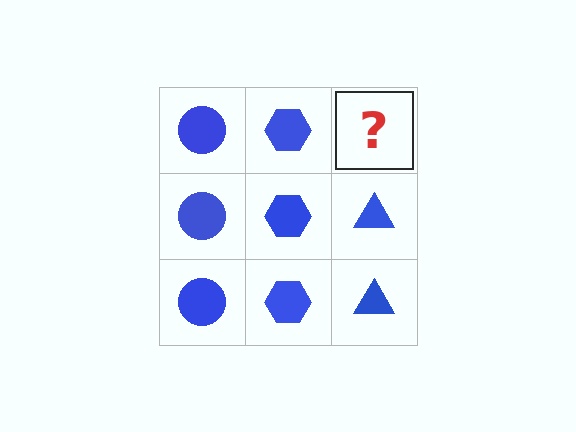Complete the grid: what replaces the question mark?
The question mark should be replaced with a blue triangle.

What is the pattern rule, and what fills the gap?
The rule is that each column has a consistent shape. The gap should be filled with a blue triangle.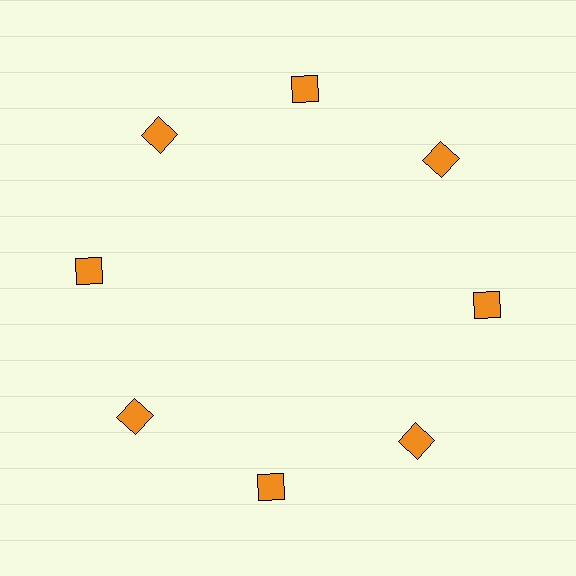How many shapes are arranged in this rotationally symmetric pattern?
There are 8 shapes, arranged in 8 groups of 1.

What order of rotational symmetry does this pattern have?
This pattern has 8-fold rotational symmetry.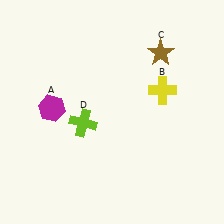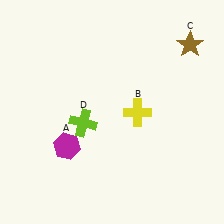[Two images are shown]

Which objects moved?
The objects that moved are: the magenta hexagon (A), the yellow cross (B), the brown star (C).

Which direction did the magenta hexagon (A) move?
The magenta hexagon (A) moved down.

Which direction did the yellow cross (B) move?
The yellow cross (B) moved left.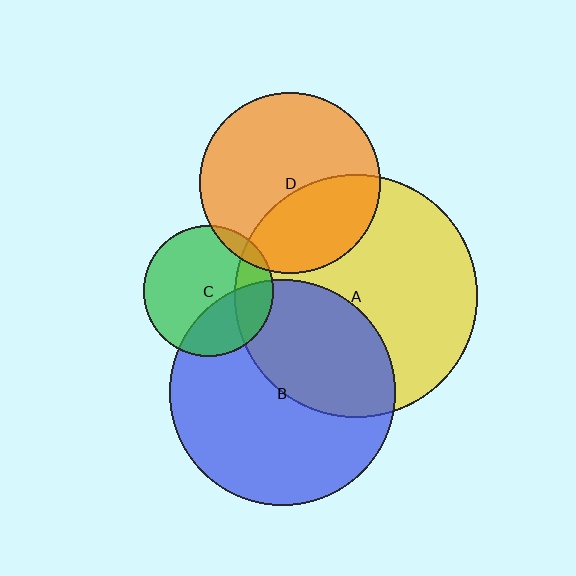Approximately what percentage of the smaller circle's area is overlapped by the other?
Approximately 30%.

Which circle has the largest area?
Circle A (yellow).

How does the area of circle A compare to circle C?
Approximately 3.5 times.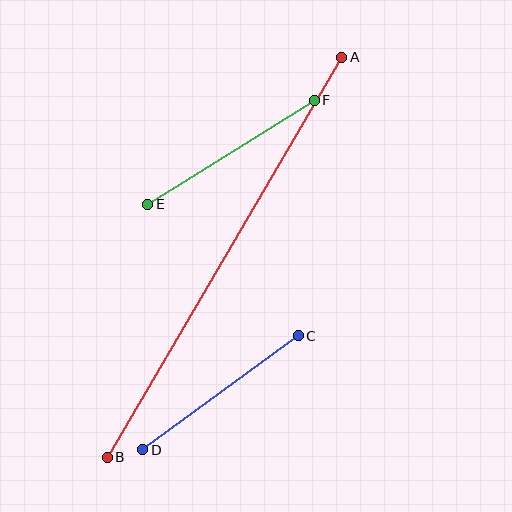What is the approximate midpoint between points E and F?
The midpoint is at approximately (231, 152) pixels.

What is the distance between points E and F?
The distance is approximately 196 pixels.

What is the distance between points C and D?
The distance is approximately 193 pixels.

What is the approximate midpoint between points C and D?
The midpoint is at approximately (221, 393) pixels.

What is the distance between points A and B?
The distance is approximately 464 pixels.